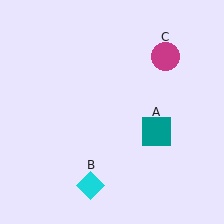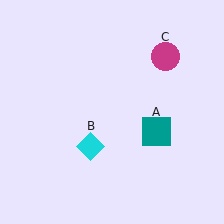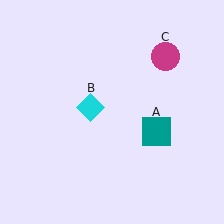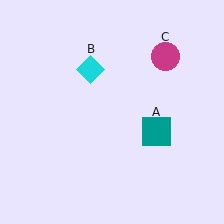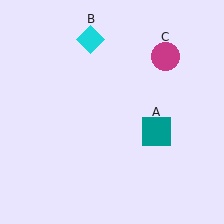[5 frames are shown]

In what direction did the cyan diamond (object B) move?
The cyan diamond (object B) moved up.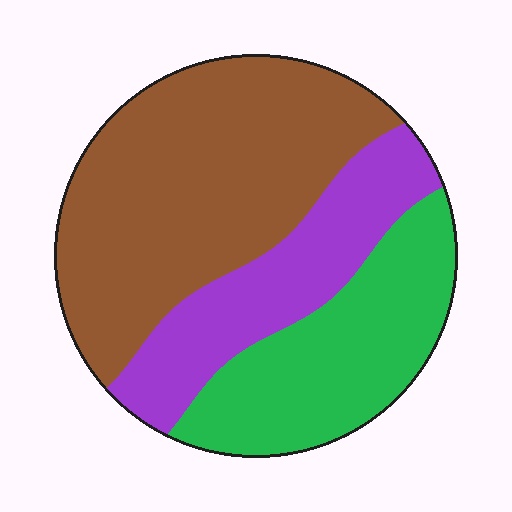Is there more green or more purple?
Green.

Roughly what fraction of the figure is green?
Green covers about 30% of the figure.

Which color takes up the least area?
Purple, at roughly 25%.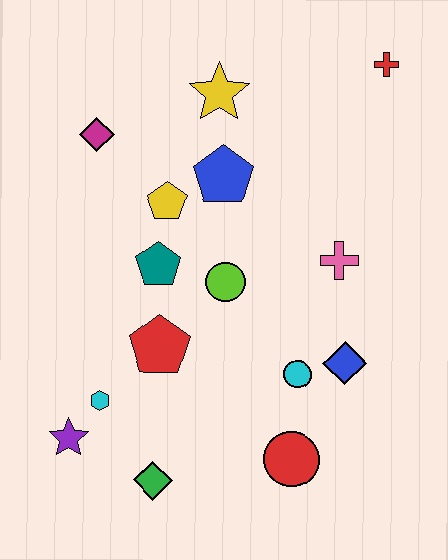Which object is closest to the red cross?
The yellow star is closest to the red cross.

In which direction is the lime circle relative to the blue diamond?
The lime circle is to the left of the blue diamond.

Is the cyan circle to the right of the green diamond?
Yes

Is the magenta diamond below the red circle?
No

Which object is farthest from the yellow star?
The green diamond is farthest from the yellow star.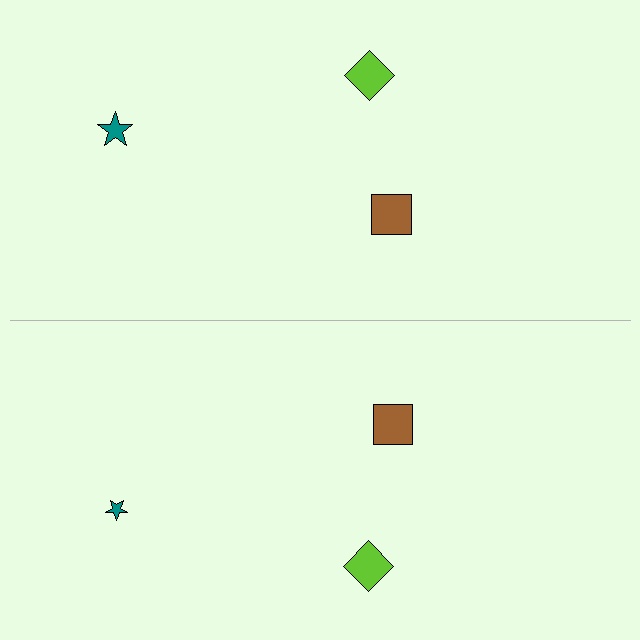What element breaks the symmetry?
The teal star on the bottom side has a different size than its mirror counterpart.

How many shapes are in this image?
There are 6 shapes in this image.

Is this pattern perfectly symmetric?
No, the pattern is not perfectly symmetric. The teal star on the bottom side has a different size than its mirror counterpart.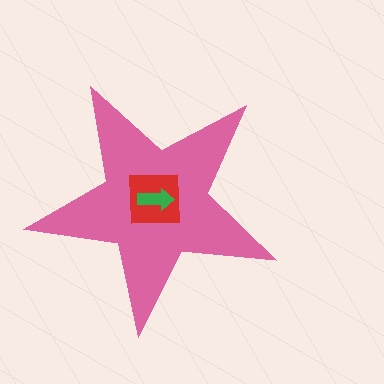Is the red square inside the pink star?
Yes.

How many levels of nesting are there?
3.